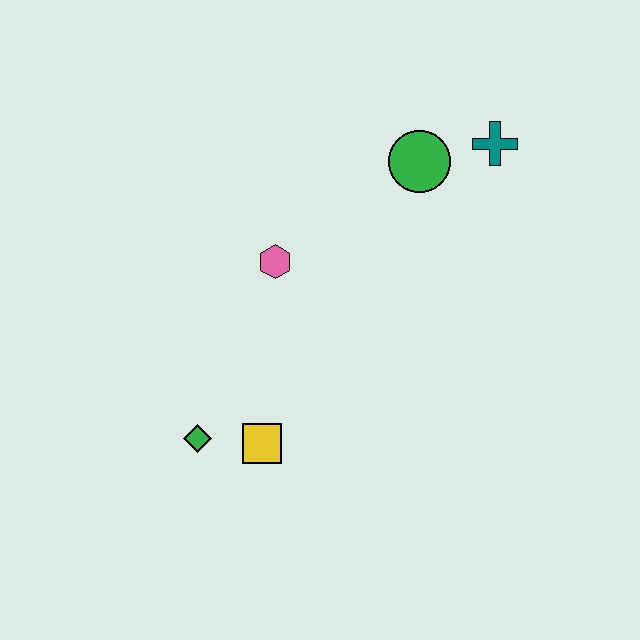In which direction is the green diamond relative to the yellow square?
The green diamond is to the left of the yellow square.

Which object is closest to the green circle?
The teal cross is closest to the green circle.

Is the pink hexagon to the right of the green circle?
No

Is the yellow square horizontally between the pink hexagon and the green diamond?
Yes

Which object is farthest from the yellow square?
The teal cross is farthest from the yellow square.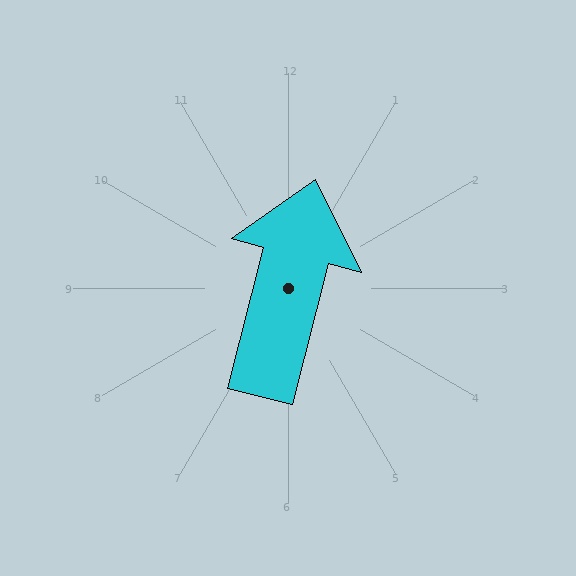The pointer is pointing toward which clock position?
Roughly 12 o'clock.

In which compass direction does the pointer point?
North.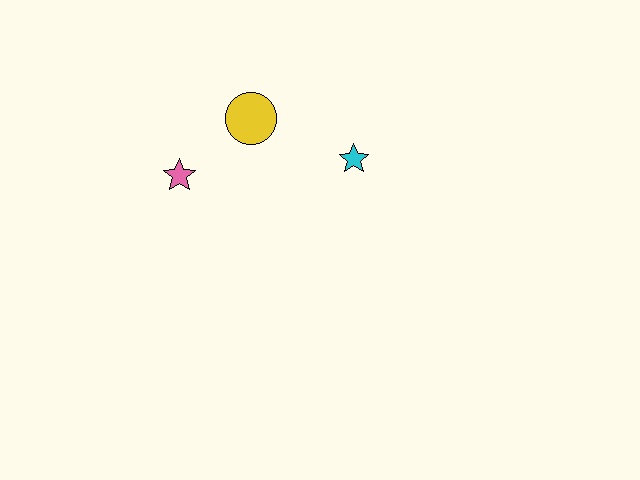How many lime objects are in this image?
There are no lime objects.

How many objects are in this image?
There are 3 objects.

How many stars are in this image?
There are 2 stars.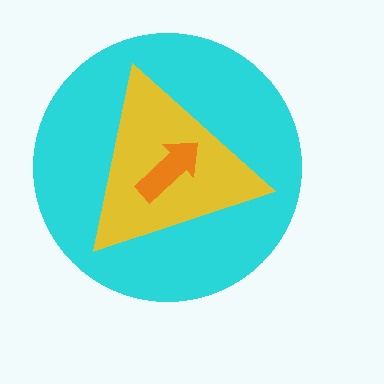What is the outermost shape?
The cyan circle.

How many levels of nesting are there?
3.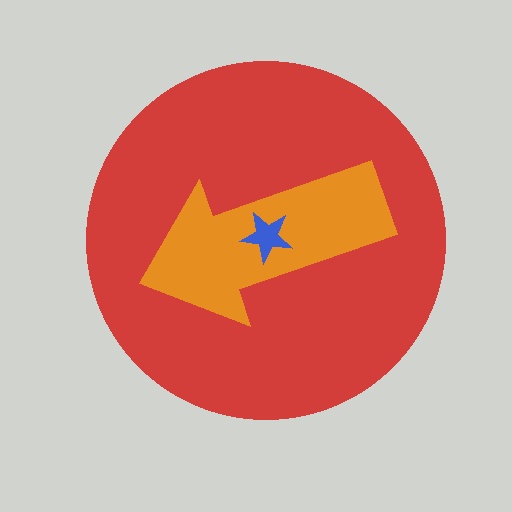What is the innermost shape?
The blue star.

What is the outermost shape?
The red circle.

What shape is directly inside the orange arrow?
The blue star.